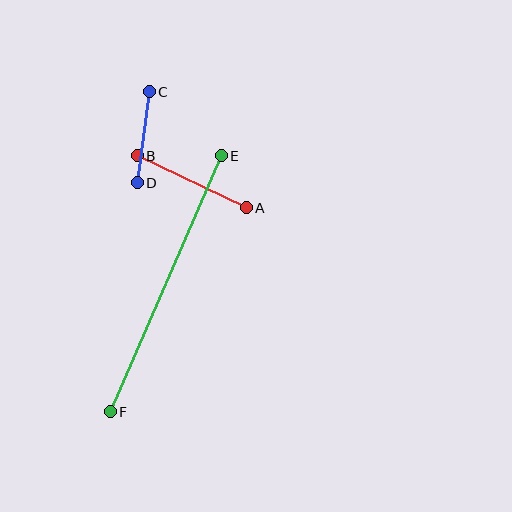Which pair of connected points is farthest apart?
Points E and F are farthest apart.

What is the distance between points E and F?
The distance is approximately 279 pixels.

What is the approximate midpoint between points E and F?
The midpoint is at approximately (166, 284) pixels.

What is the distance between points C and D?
The distance is approximately 92 pixels.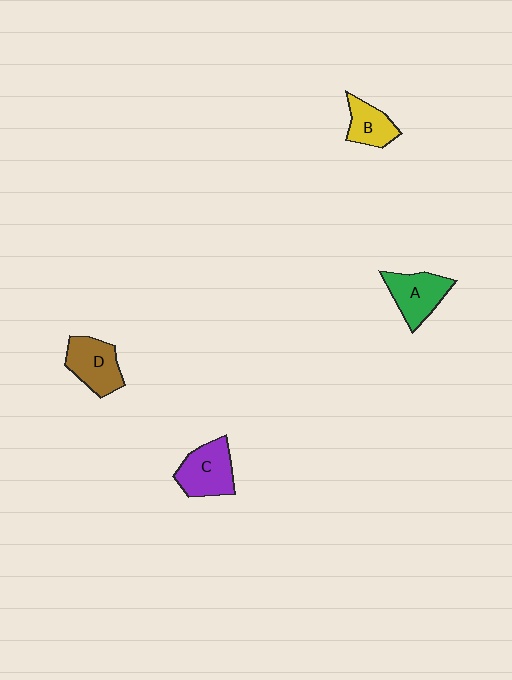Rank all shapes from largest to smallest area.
From largest to smallest: C (purple), D (brown), A (green), B (yellow).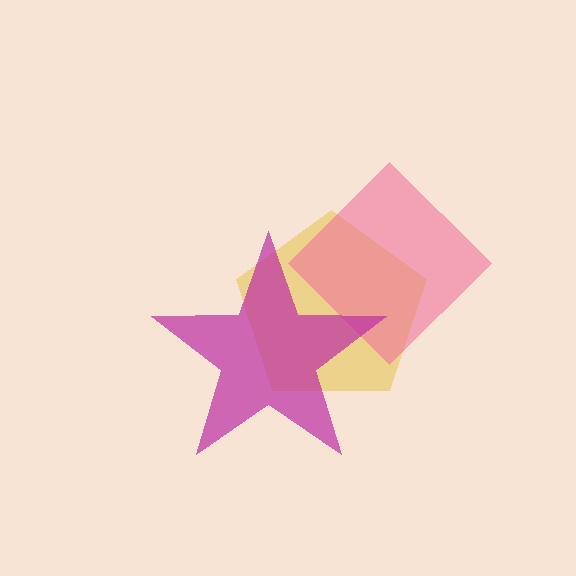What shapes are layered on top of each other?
The layered shapes are: a yellow pentagon, a pink diamond, a magenta star.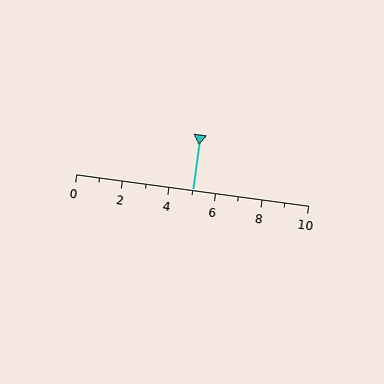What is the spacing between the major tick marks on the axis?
The major ticks are spaced 2 apart.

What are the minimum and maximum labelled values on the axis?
The axis runs from 0 to 10.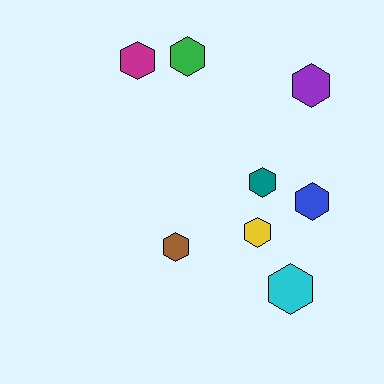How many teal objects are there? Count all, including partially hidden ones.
There is 1 teal object.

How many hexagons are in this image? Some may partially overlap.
There are 8 hexagons.